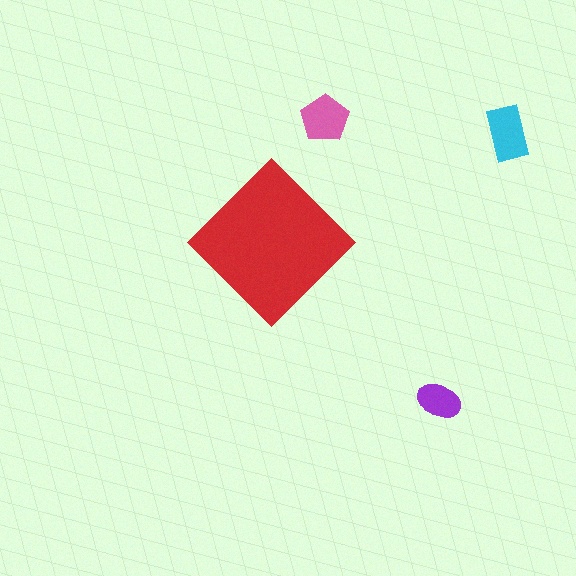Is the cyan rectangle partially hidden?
No, the cyan rectangle is fully visible.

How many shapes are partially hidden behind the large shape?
0 shapes are partially hidden.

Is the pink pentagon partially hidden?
No, the pink pentagon is fully visible.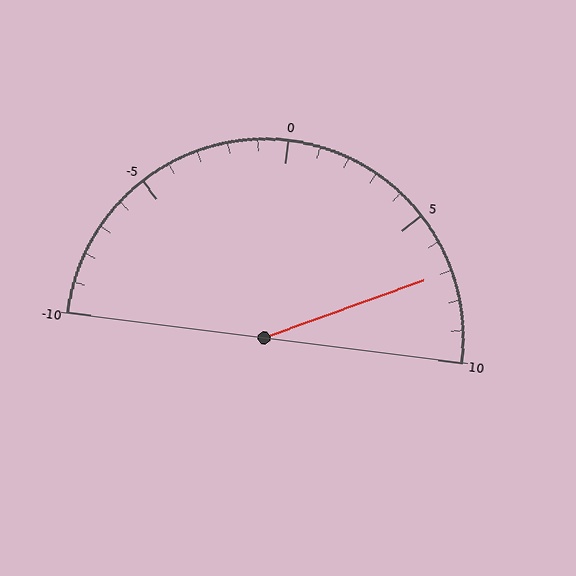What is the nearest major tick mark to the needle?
The nearest major tick mark is 5.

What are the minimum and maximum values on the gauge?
The gauge ranges from -10 to 10.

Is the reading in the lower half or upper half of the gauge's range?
The reading is in the upper half of the range (-10 to 10).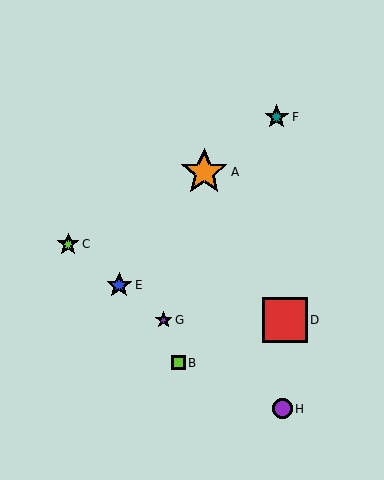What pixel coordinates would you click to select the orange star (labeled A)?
Click at (204, 172) to select the orange star A.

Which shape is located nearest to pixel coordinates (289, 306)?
The red square (labeled D) at (285, 320) is nearest to that location.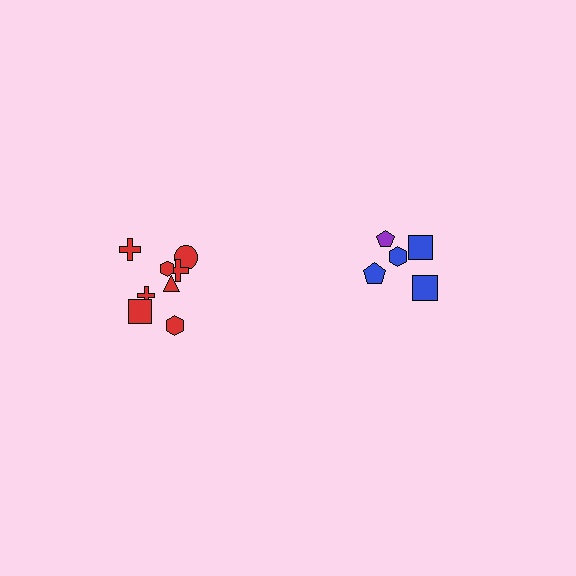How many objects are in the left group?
There are 8 objects.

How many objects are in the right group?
There are 5 objects.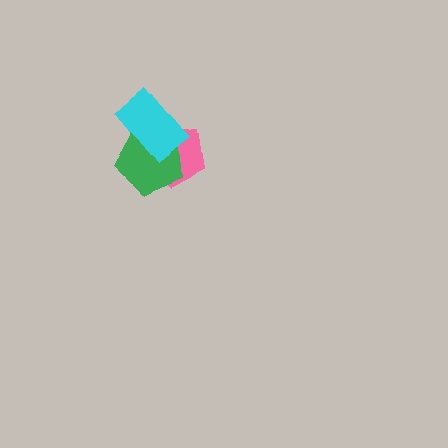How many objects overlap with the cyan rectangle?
2 objects overlap with the cyan rectangle.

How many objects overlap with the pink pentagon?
2 objects overlap with the pink pentagon.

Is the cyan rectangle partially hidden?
No, no other shape covers it.